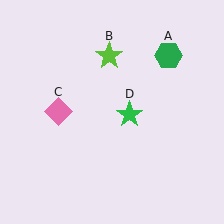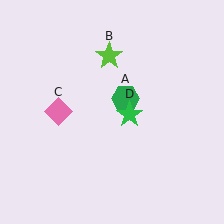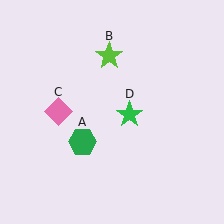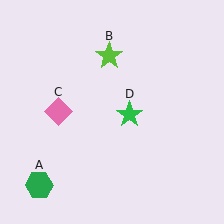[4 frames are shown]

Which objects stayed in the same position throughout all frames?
Lime star (object B) and pink diamond (object C) and green star (object D) remained stationary.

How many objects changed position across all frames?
1 object changed position: green hexagon (object A).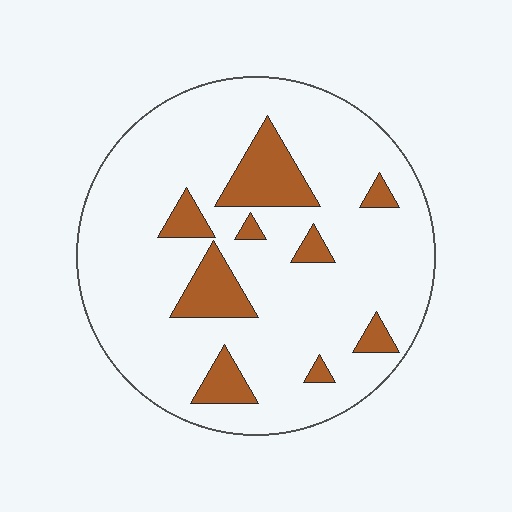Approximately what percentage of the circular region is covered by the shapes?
Approximately 15%.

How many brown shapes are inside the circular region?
9.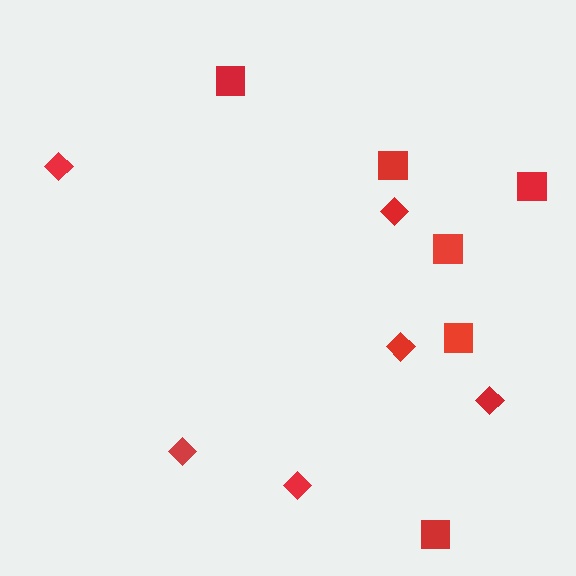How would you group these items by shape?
There are 2 groups: one group of diamonds (6) and one group of squares (6).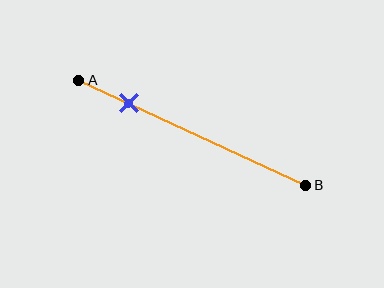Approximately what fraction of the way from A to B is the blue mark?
The blue mark is approximately 20% of the way from A to B.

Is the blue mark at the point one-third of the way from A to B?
No, the mark is at about 20% from A, not at the 33% one-third point.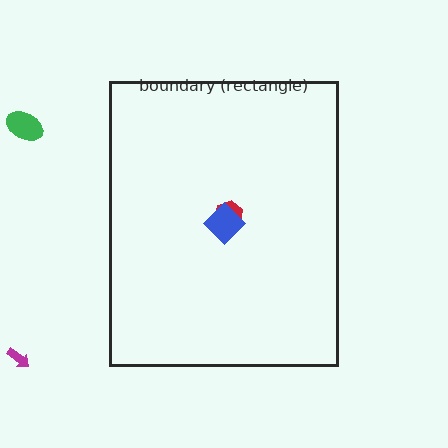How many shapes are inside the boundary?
2 inside, 2 outside.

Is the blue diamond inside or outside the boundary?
Inside.